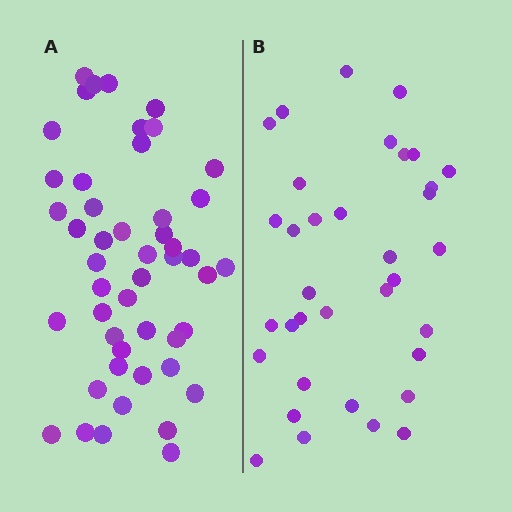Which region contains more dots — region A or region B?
Region A (the left region) has more dots.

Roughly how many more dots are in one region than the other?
Region A has approximately 15 more dots than region B.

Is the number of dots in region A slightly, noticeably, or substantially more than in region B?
Region A has noticeably more, but not dramatically so. The ratio is roughly 1.4 to 1.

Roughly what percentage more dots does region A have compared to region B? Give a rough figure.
About 35% more.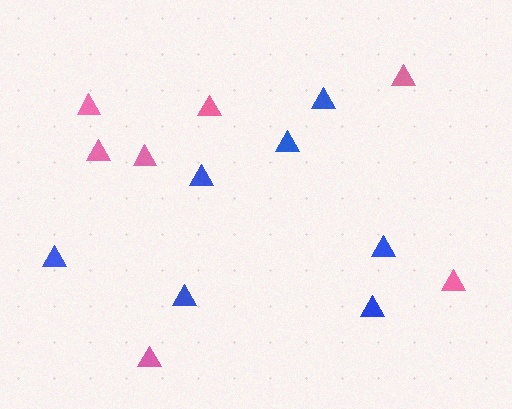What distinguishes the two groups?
There are 2 groups: one group of pink triangles (7) and one group of blue triangles (7).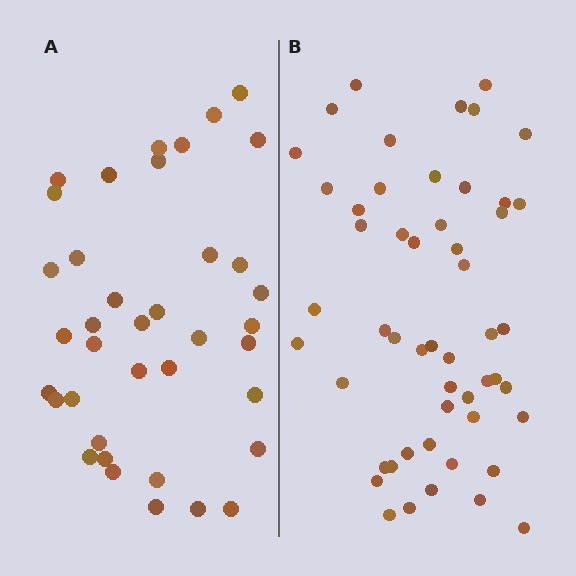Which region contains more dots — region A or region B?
Region B (the right region) has more dots.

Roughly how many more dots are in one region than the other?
Region B has approximately 15 more dots than region A.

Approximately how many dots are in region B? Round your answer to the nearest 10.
About 50 dots. (The exact count is 52, which rounds to 50.)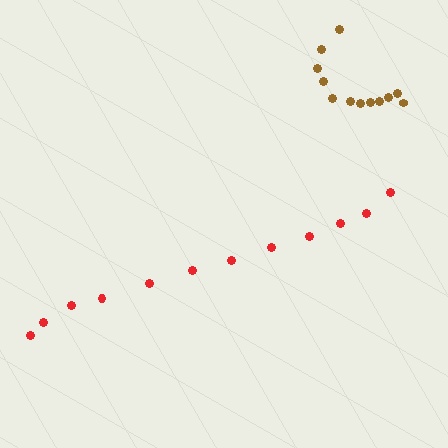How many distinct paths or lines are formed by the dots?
There are 2 distinct paths.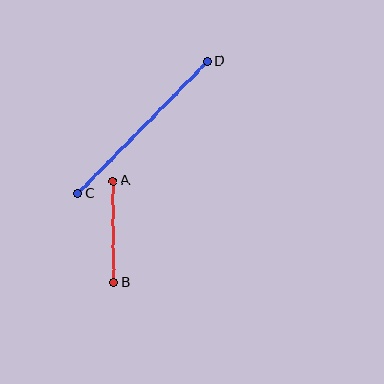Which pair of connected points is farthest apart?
Points C and D are farthest apart.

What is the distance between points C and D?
The distance is approximately 185 pixels.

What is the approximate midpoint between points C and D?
The midpoint is at approximately (142, 127) pixels.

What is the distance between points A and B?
The distance is approximately 101 pixels.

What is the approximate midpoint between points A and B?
The midpoint is at approximately (113, 232) pixels.